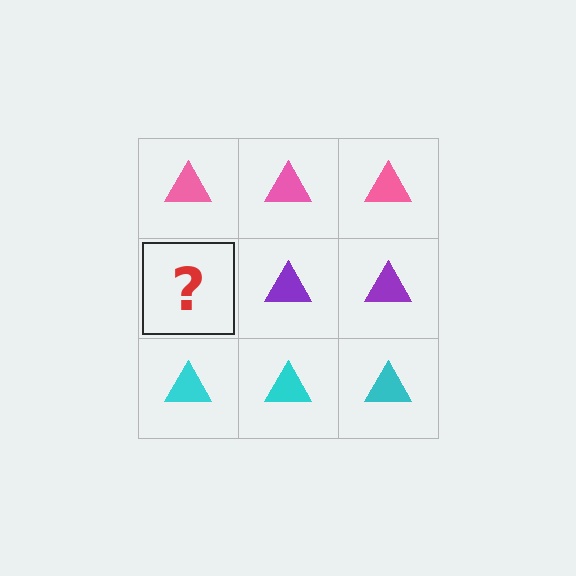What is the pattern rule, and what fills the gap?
The rule is that each row has a consistent color. The gap should be filled with a purple triangle.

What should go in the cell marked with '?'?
The missing cell should contain a purple triangle.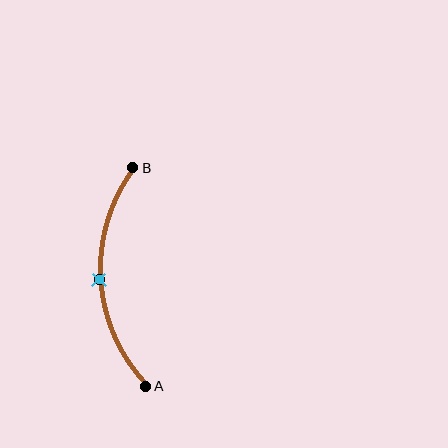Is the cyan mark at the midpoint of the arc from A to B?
Yes. The cyan mark lies on the arc at equal arc-length from both A and B — it is the arc midpoint.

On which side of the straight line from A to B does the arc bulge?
The arc bulges to the left of the straight line connecting A and B.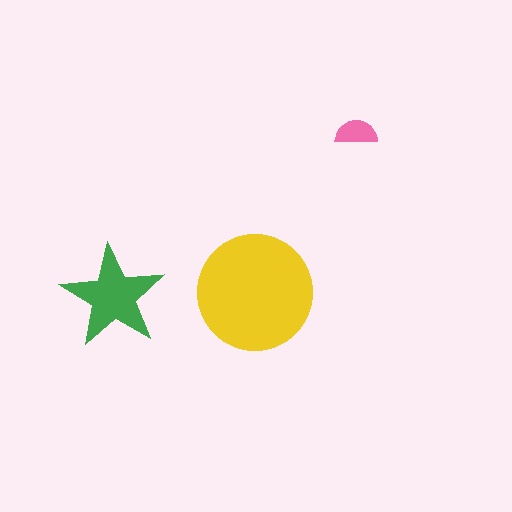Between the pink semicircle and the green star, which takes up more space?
The green star.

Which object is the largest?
The yellow circle.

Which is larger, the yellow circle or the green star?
The yellow circle.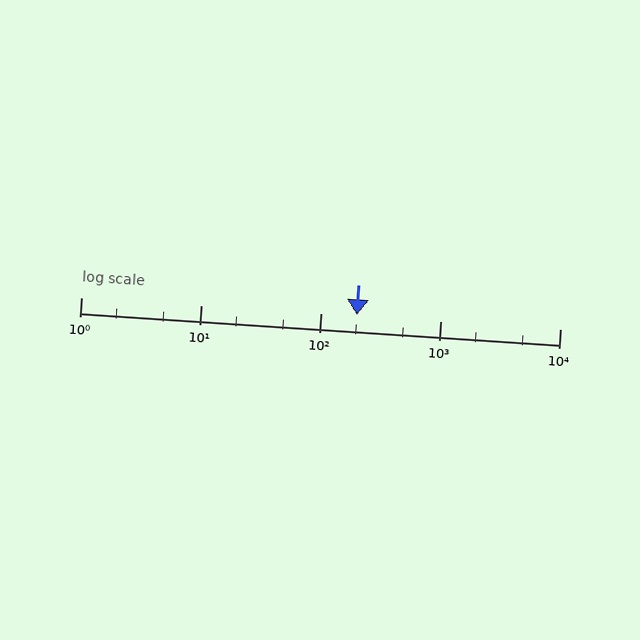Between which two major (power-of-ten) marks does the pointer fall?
The pointer is between 100 and 1000.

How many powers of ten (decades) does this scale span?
The scale spans 4 decades, from 1 to 10000.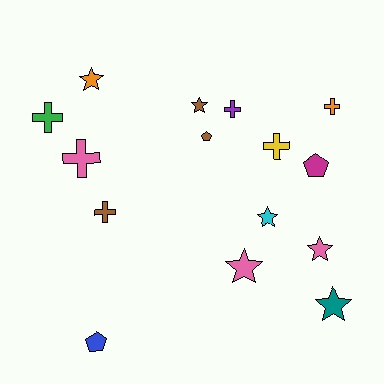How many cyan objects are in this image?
There is 1 cyan object.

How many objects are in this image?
There are 15 objects.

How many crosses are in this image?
There are 6 crosses.